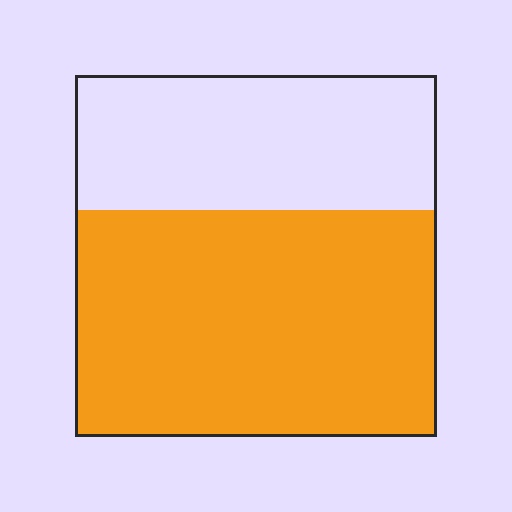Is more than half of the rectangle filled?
Yes.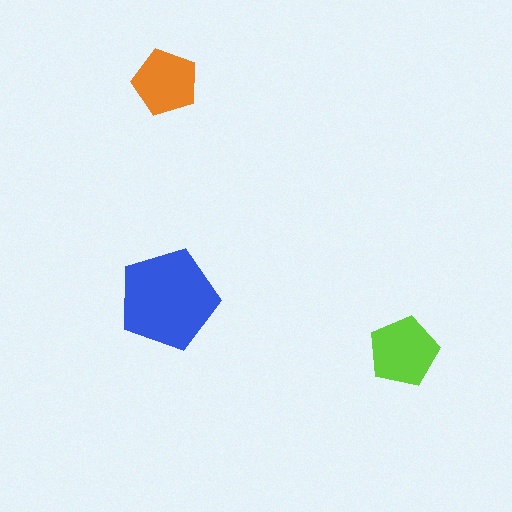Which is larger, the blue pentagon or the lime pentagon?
The blue one.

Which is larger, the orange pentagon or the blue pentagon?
The blue one.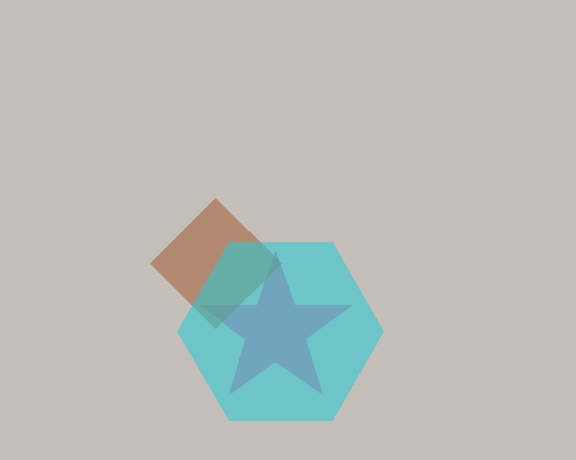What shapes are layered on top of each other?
The layered shapes are: a magenta star, a brown diamond, a cyan hexagon.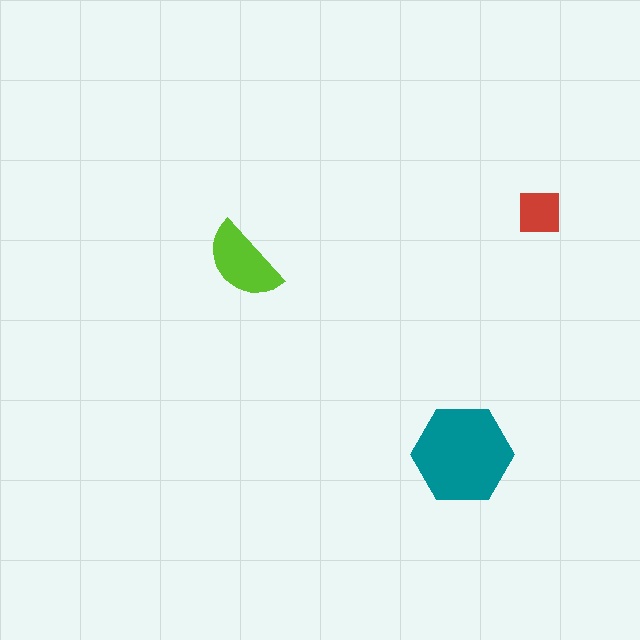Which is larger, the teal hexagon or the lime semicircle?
The teal hexagon.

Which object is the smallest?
The red square.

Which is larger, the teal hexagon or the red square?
The teal hexagon.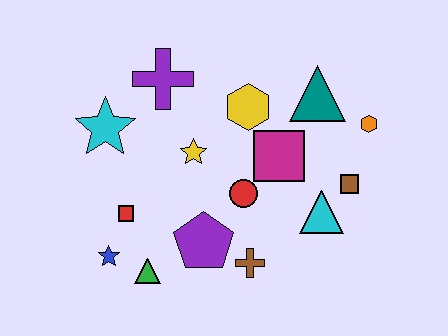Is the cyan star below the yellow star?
No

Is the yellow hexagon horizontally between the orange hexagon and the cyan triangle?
No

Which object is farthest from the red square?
The orange hexagon is farthest from the red square.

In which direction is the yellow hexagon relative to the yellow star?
The yellow hexagon is to the right of the yellow star.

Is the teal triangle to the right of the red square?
Yes